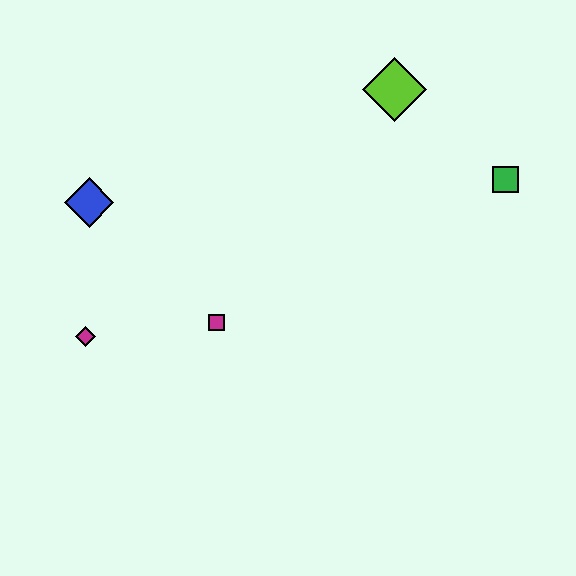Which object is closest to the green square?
The lime diamond is closest to the green square.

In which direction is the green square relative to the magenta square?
The green square is to the right of the magenta square.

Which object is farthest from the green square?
The magenta diamond is farthest from the green square.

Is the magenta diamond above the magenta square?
No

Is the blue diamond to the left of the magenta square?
Yes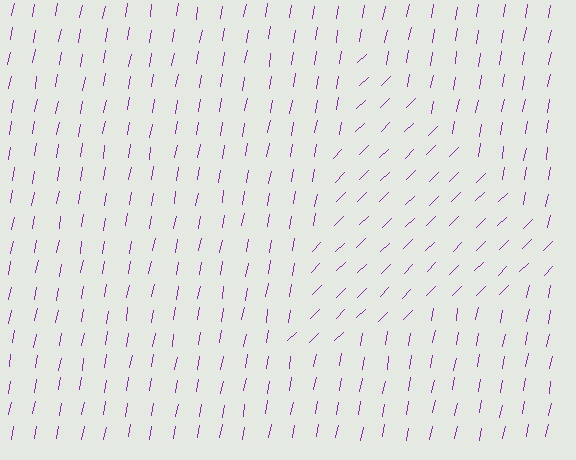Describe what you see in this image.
The image is filled with small purple line segments. A triangle region in the image has lines oriented differently from the surrounding lines, creating a visible texture boundary.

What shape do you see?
I see a triangle.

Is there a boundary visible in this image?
Yes, there is a texture boundary formed by a change in line orientation.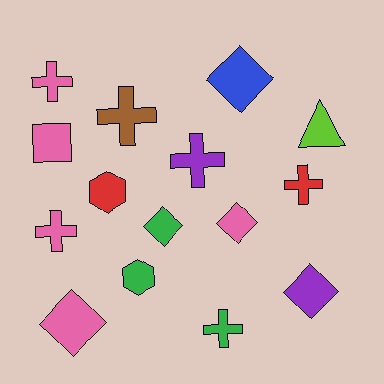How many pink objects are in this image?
There are 5 pink objects.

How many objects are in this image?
There are 15 objects.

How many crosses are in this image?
There are 6 crosses.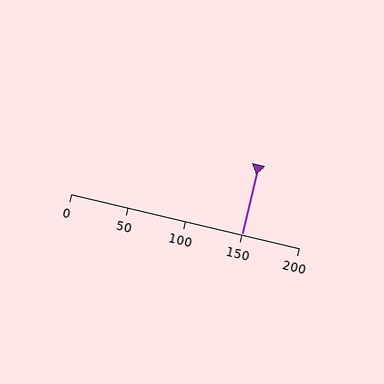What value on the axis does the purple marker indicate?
The marker indicates approximately 150.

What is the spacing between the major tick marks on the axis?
The major ticks are spaced 50 apart.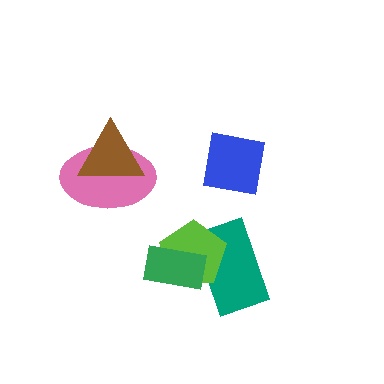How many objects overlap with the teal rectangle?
2 objects overlap with the teal rectangle.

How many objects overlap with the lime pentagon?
2 objects overlap with the lime pentagon.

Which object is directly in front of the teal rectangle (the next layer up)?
The lime pentagon is directly in front of the teal rectangle.